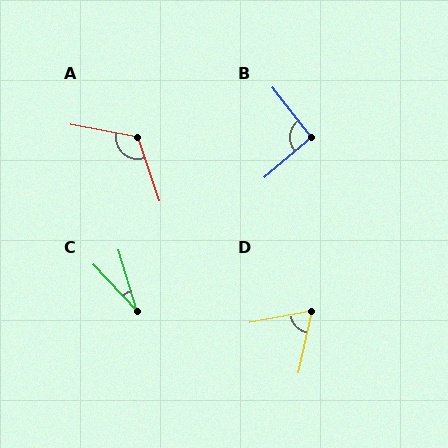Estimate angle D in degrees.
Approximately 66 degrees.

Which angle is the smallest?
C, at approximately 26 degrees.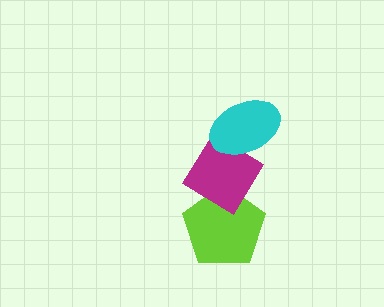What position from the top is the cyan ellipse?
The cyan ellipse is 1st from the top.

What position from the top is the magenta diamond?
The magenta diamond is 2nd from the top.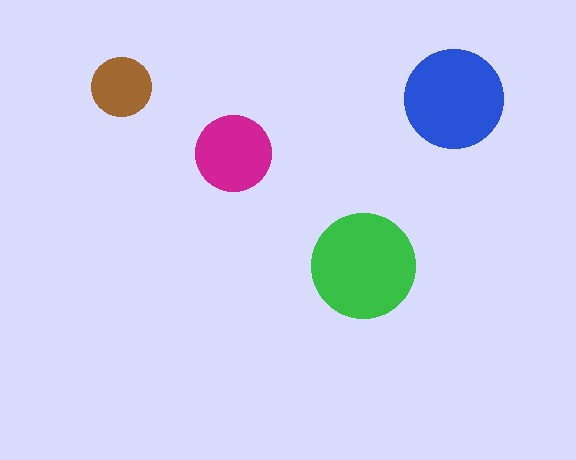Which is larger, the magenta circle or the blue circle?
The blue one.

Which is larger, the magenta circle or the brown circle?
The magenta one.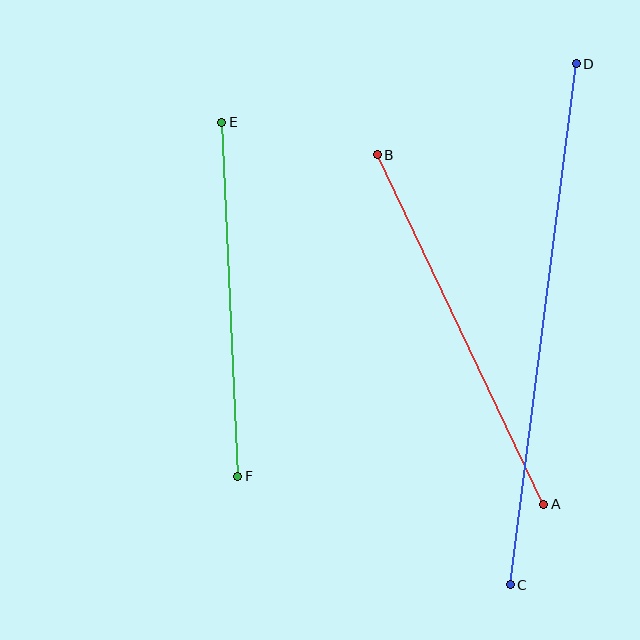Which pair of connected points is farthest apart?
Points C and D are farthest apart.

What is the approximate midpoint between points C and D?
The midpoint is at approximately (543, 324) pixels.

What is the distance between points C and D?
The distance is approximately 526 pixels.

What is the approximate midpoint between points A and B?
The midpoint is at approximately (461, 330) pixels.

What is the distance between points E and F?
The distance is approximately 354 pixels.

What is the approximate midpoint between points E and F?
The midpoint is at approximately (230, 299) pixels.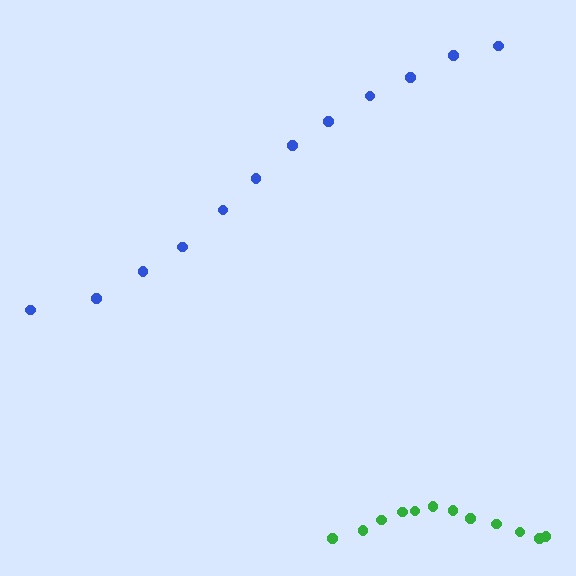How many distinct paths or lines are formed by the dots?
There are 2 distinct paths.